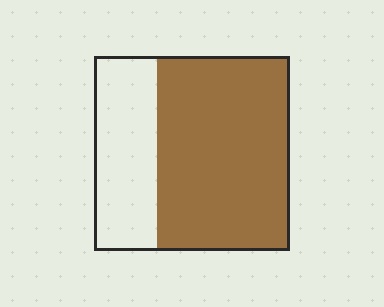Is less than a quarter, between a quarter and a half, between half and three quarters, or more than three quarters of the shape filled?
Between half and three quarters.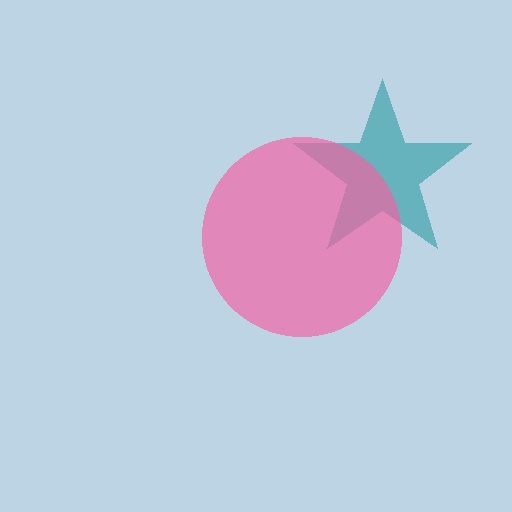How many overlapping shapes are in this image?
There are 2 overlapping shapes in the image.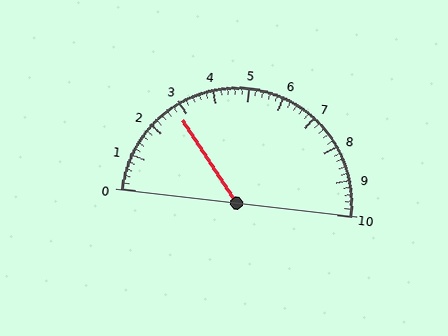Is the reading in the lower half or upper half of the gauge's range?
The reading is in the lower half of the range (0 to 10).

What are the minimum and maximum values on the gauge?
The gauge ranges from 0 to 10.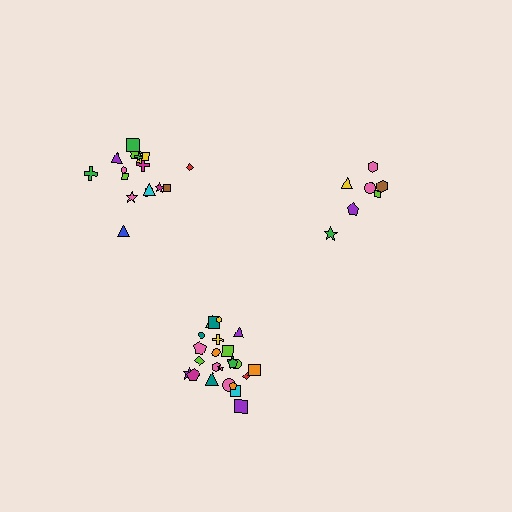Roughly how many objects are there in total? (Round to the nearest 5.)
Roughly 50 objects in total.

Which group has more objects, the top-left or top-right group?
The top-left group.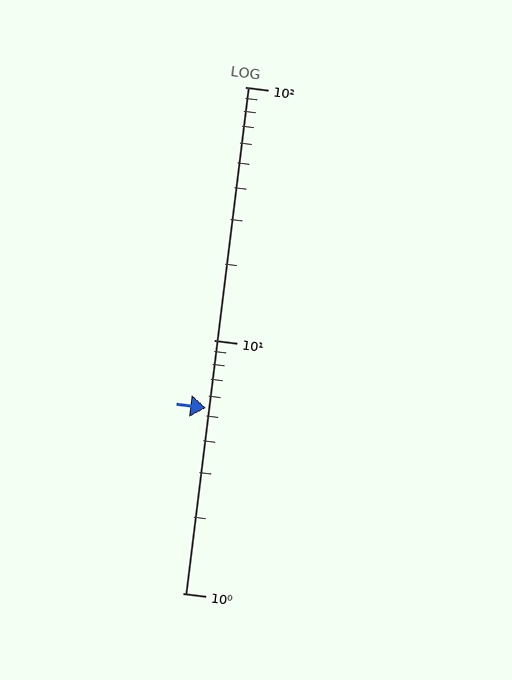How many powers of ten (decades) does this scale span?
The scale spans 2 decades, from 1 to 100.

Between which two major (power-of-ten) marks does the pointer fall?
The pointer is between 1 and 10.